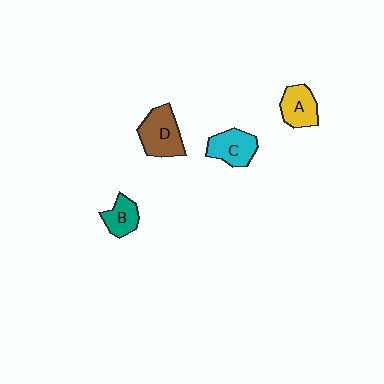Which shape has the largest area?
Shape D (brown).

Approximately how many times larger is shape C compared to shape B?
Approximately 1.3 times.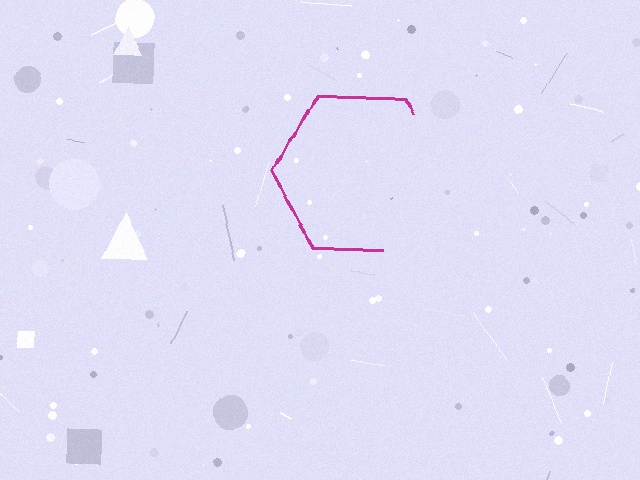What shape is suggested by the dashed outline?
The dashed outline suggests a hexagon.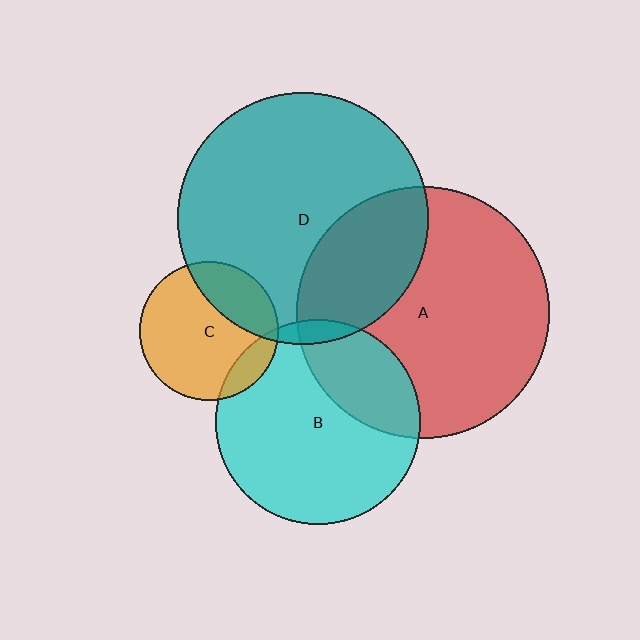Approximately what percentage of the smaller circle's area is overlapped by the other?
Approximately 15%.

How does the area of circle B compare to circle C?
Approximately 2.2 times.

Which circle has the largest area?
Circle A (red).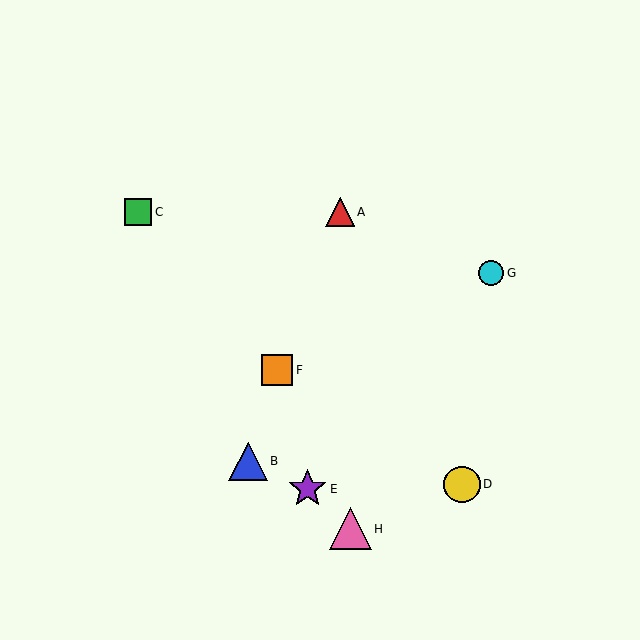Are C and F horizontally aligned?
No, C is at y≈212 and F is at y≈370.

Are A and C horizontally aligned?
Yes, both are at y≈212.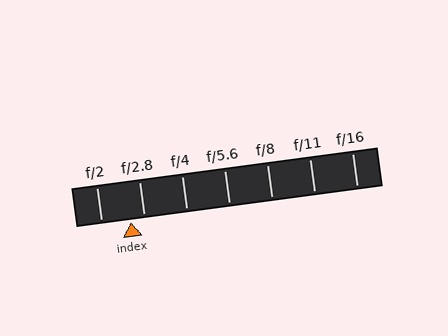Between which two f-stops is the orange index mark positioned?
The index mark is between f/2 and f/2.8.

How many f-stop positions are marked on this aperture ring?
There are 7 f-stop positions marked.